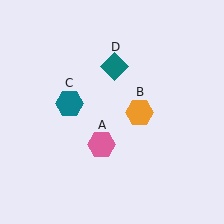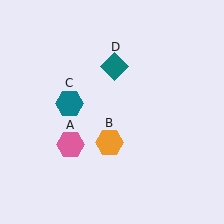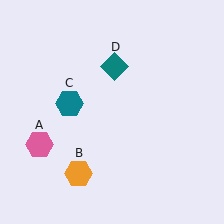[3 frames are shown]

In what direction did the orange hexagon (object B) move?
The orange hexagon (object B) moved down and to the left.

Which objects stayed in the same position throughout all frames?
Teal hexagon (object C) and teal diamond (object D) remained stationary.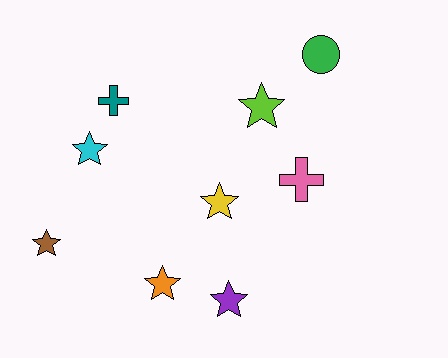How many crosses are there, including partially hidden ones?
There are 2 crosses.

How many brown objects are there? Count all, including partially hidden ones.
There is 1 brown object.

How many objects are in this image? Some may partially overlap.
There are 9 objects.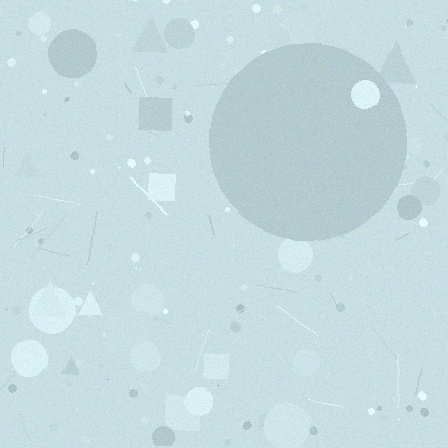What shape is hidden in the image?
A circle is hidden in the image.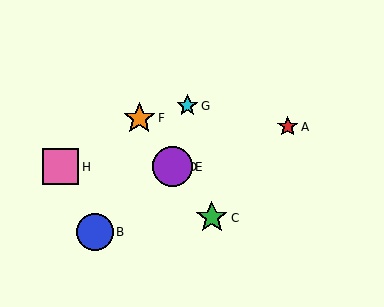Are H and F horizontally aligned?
No, H is at y≈167 and F is at y≈118.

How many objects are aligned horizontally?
3 objects (D, E, H) are aligned horizontally.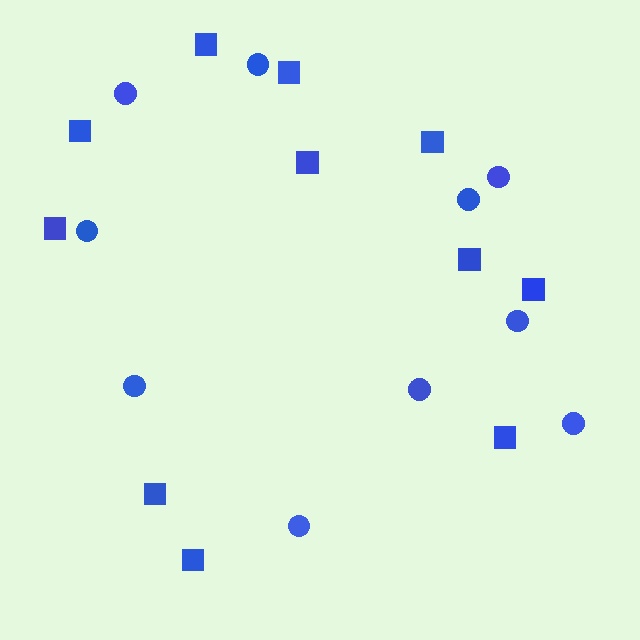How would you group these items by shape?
There are 2 groups: one group of squares (11) and one group of circles (10).